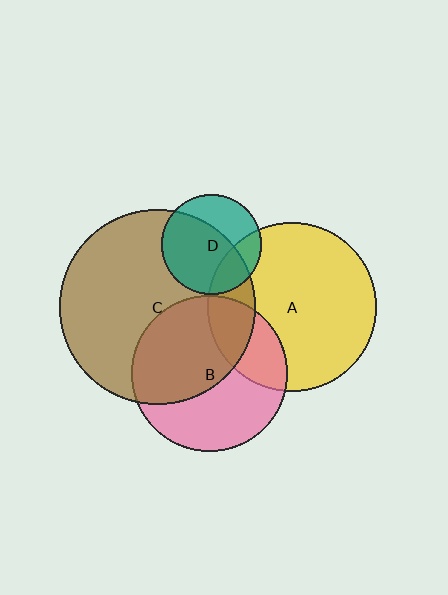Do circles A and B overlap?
Yes.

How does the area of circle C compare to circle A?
Approximately 1.3 times.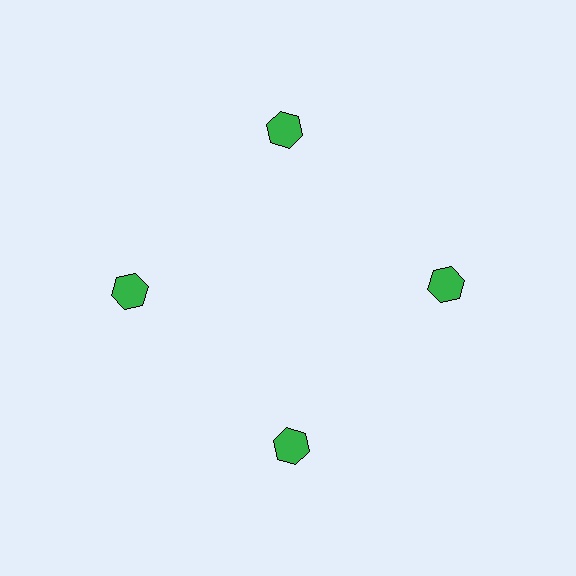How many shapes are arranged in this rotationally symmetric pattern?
There are 4 shapes, arranged in 4 groups of 1.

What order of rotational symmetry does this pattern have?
This pattern has 4-fold rotational symmetry.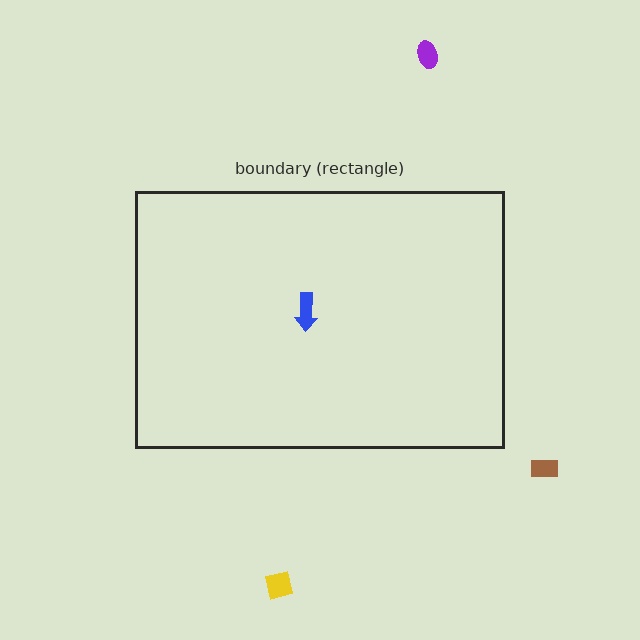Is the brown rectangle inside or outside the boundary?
Outside.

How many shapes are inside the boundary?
1 inside, 3 outside.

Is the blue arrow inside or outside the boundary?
Inside.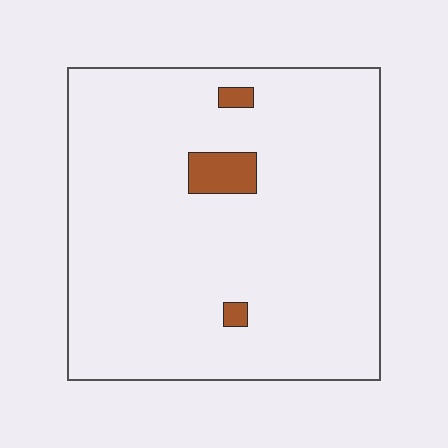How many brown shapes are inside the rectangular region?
3.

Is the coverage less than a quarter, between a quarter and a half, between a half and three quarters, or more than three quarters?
Less than a quarter.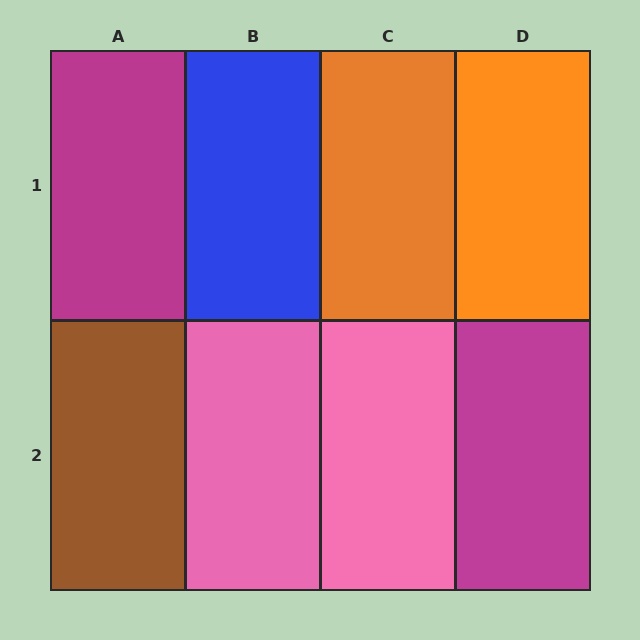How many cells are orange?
2 cells are orange.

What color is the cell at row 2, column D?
Magenta.